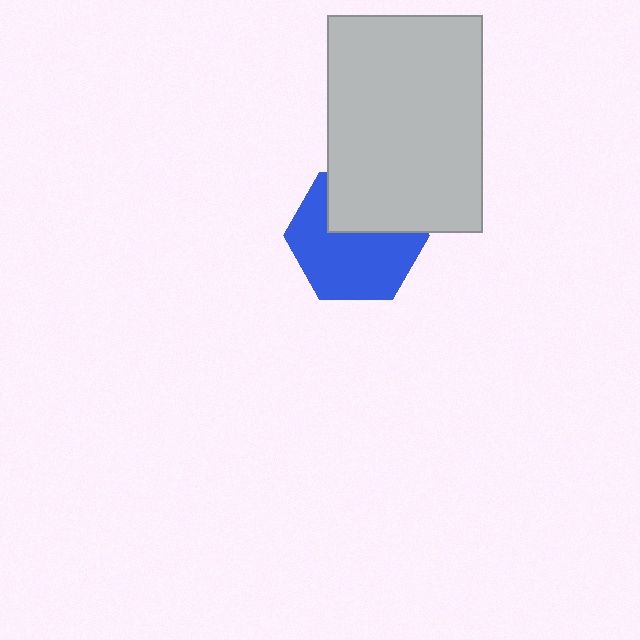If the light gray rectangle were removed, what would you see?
You would see the complete blue hexagon.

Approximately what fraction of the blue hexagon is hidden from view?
Roughly 37% of the blue hexagon is hidden behind the light gray rectangle.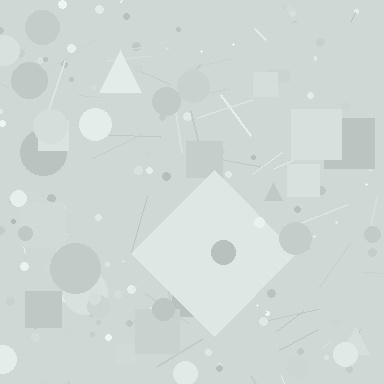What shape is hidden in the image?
A diamond is hidden in the image.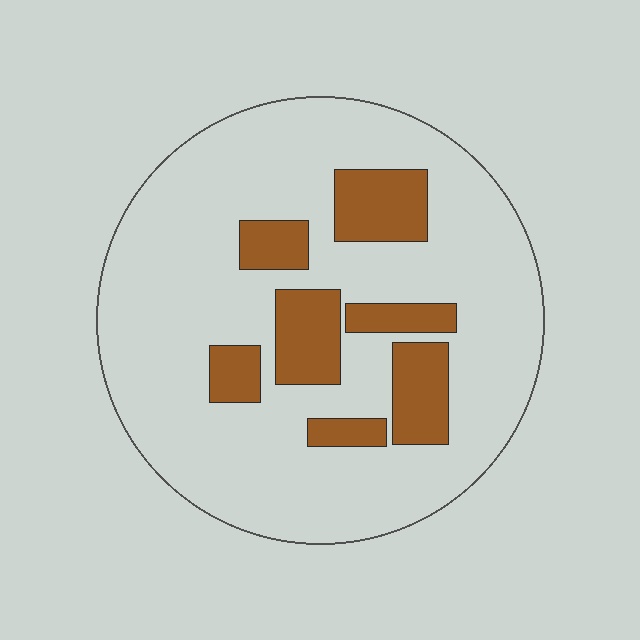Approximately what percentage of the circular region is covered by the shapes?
Approximately 20%.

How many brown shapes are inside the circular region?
7.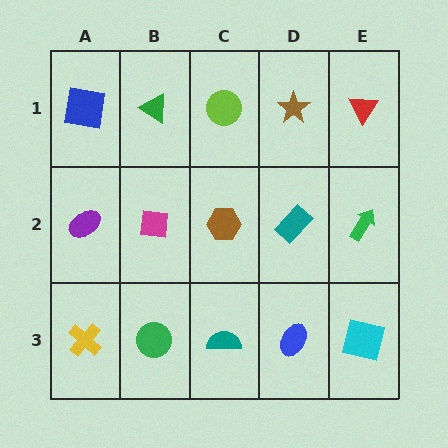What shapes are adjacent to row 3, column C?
A brown hexagon (row 2, column C), a green circle (row 3, column B), a blue ellipse (row 3, column D).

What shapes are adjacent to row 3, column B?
A magenta square (row 2, column B), a yellow cross (row 3, column A), a teal semicircle (row 3, column C).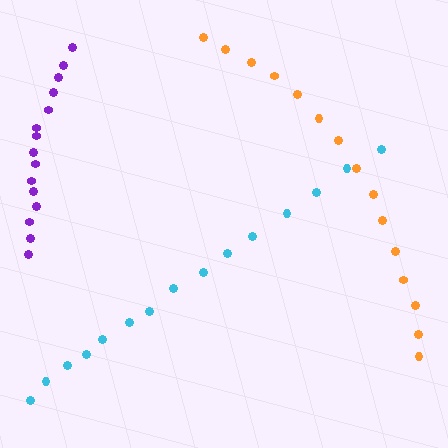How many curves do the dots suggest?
There are 3 distinct paths.